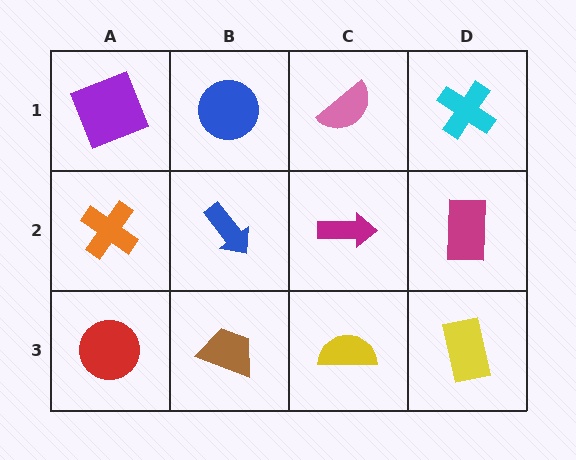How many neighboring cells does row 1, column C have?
3.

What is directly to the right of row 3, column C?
A yellow rectangle.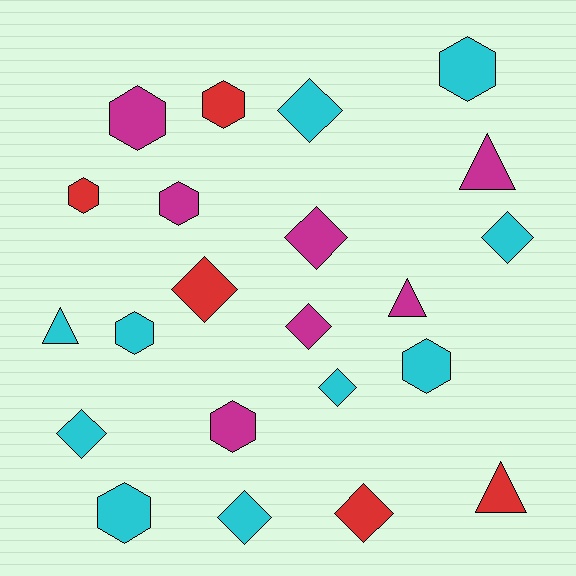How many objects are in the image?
There are 22 objects.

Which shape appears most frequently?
Hexagon, with 9 objects.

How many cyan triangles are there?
There is 1 cyan triangle.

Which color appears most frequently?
Cyan, with 10 objects.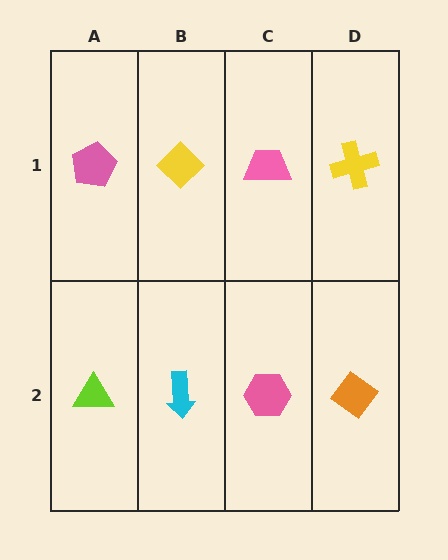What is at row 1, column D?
A yellow cross.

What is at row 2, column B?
A cyan arrow.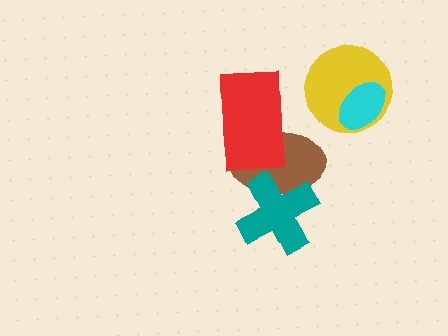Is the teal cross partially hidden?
No, no other shape covers it.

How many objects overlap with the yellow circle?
1 object overlaps with the yellow circle.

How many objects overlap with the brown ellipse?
2 objects overlap with the brown ellipse.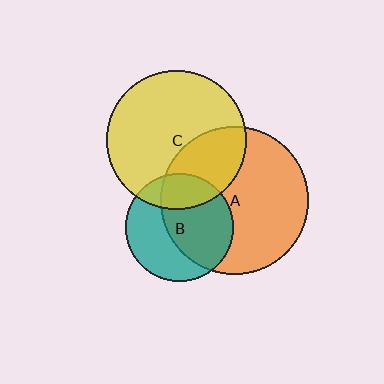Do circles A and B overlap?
Yes.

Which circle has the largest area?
Circle A (orange).